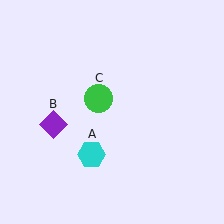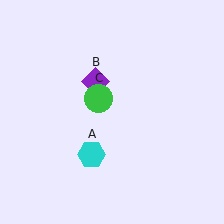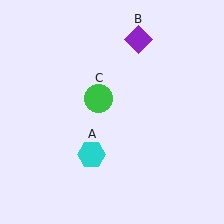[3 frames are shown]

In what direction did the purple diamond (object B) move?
The purple diamond (object B) moved up and to the right.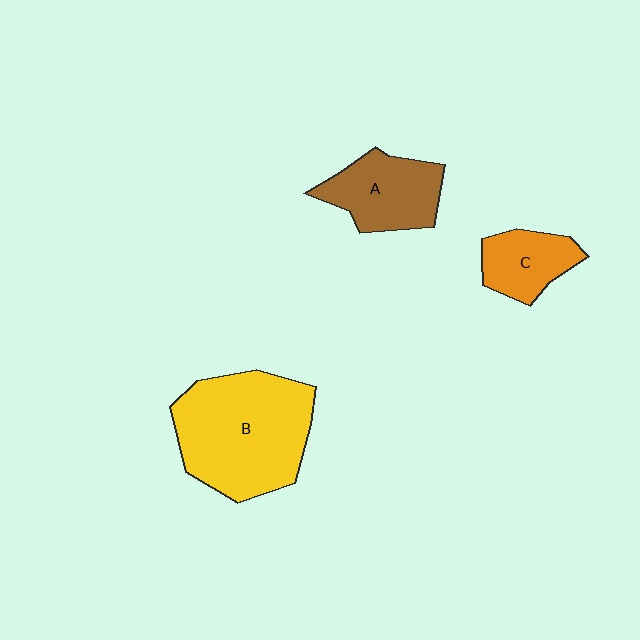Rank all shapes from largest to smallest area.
From largest to smallest: B (yellow), A (brown), C (orange).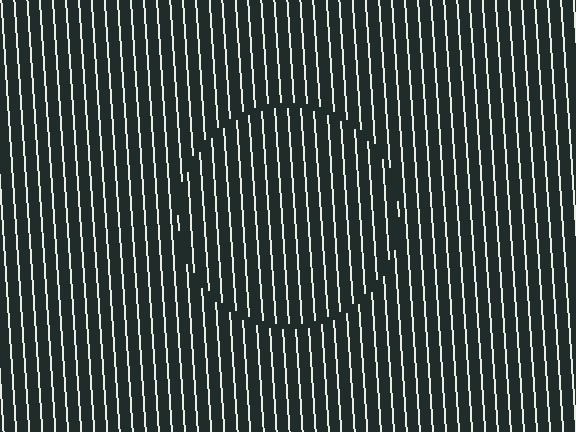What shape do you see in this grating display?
An illusory circle. The interior of the shape contains the same grating, shifted by half a period — the contour is defined by the phase discontinuity where line-ends from the inner and outer gratings abut.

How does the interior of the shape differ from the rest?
The interior of the shape contains the same grating, shifted by half a period — the contour is defined by the phase discontinuity where line-ends from the inner and outer gratings abut.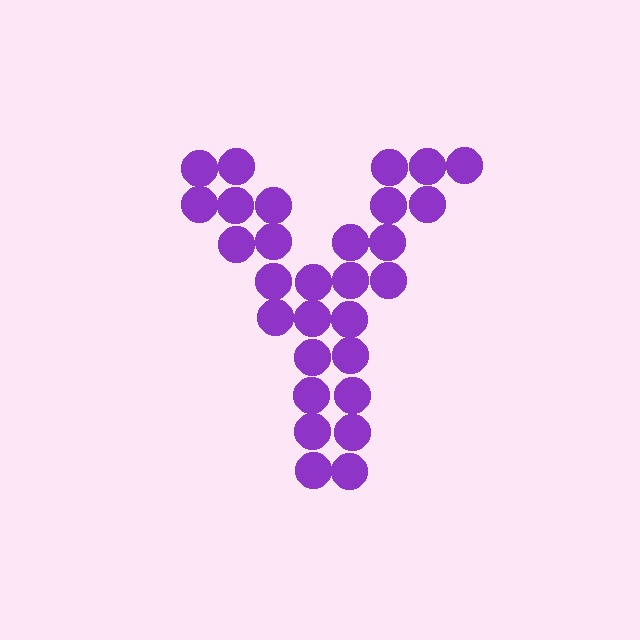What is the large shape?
The large shape is the letter Y.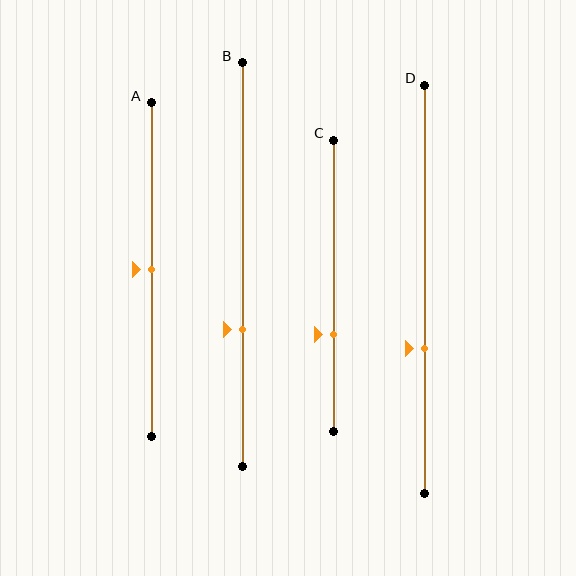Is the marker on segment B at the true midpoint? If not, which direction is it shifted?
No, the marker on segment B is shifted downward by about 16% of the segment length.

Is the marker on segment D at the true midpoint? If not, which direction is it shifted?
No, the marker on segment D is shifted downward by about 14% of the segment length.